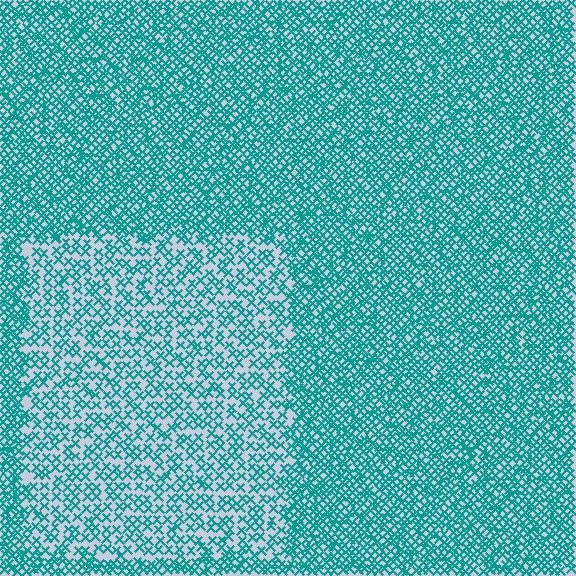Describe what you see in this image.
The image contains small teal elements arranged at two different densities. A rectangle-shaped region is visible where the elements are less densely packed than the surrounding area.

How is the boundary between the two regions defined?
The boundary is defined by a change in element density (approximately 1.9x ratio). All elements are the same color, size, and shape.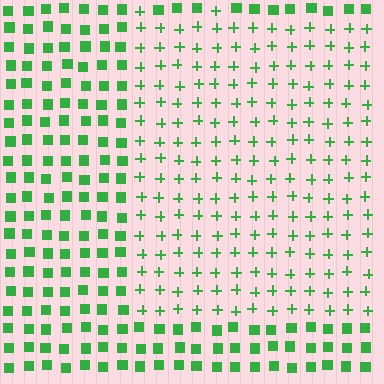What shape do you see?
I see a rectangle.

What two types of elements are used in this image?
The image uses plus signs inside the rectangle region and squares outside it.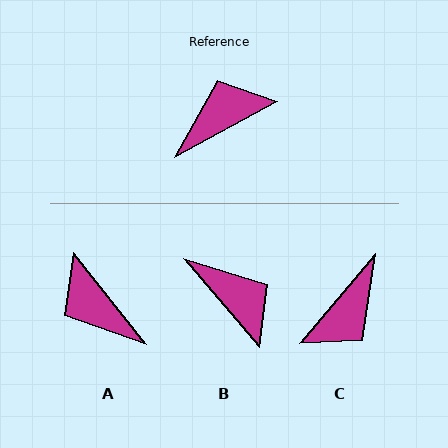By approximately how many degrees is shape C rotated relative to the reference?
Approximately 158 degrees clockwise.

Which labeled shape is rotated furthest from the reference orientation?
C, about 158 degrees away.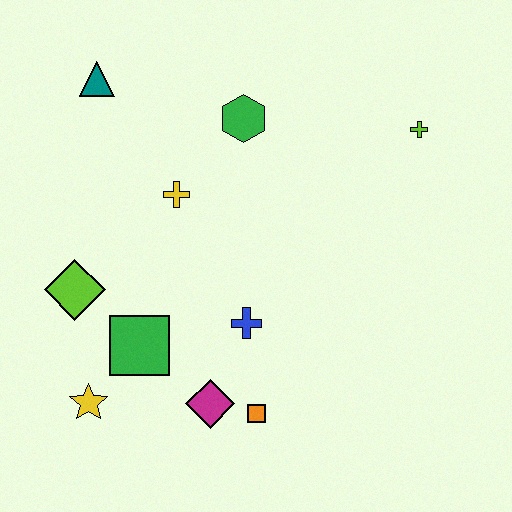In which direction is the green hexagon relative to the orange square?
The green hexagon is above the orange square.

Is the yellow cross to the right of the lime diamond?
Yes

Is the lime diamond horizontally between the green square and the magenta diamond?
No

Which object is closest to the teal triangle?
The yellow cross is closest to the teal triangle.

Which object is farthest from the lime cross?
The yellow star is farthest from the lime cross.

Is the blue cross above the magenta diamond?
Yes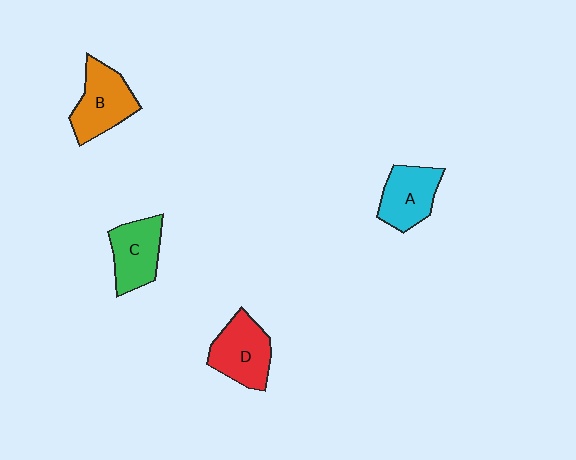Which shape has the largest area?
Shape B (orange).